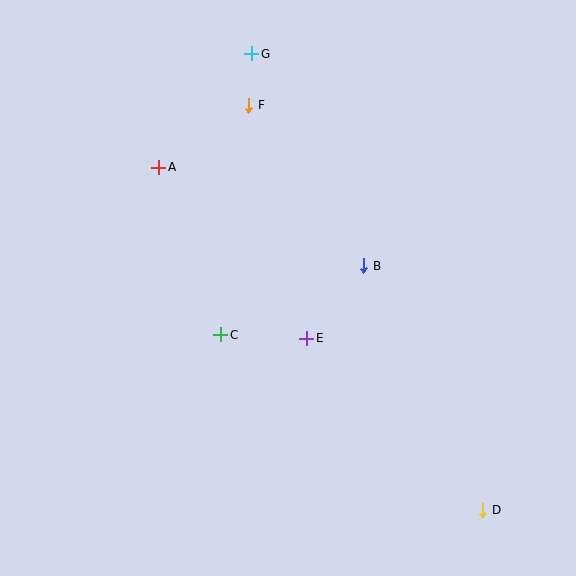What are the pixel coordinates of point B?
Point B is at (364, 266).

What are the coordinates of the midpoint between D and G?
The midpoint between D and G is at (367, 282).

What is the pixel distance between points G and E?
The distance between G and E is 290 pixels.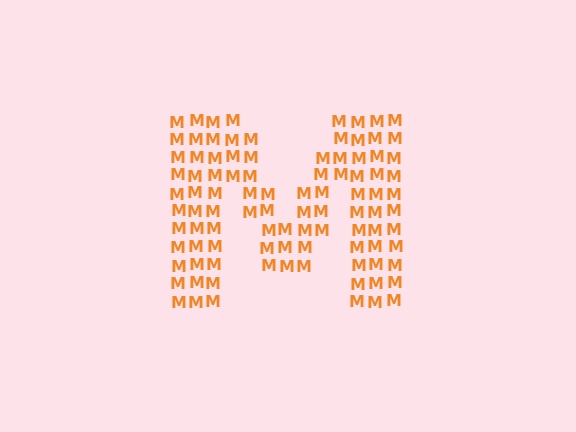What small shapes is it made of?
It is made of small letter M's.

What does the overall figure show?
The overall figure shows the letter M.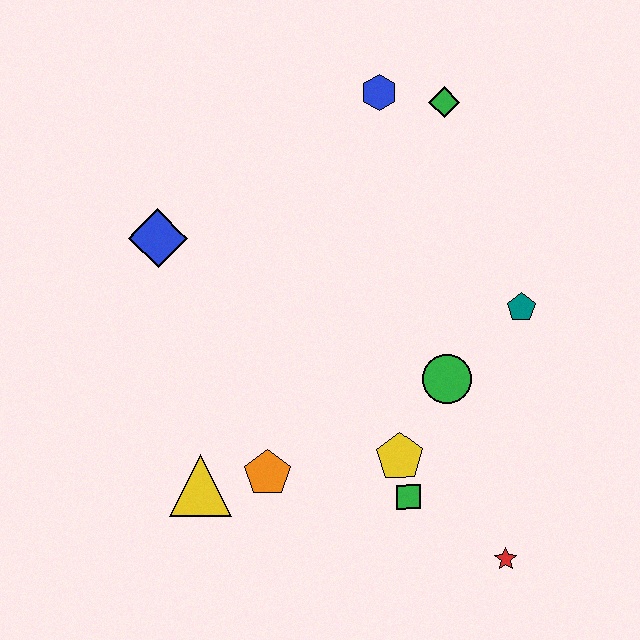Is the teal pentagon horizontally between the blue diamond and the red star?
No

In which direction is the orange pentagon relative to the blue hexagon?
The orange pentagon is below the blue hexagon.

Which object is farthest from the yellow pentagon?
The blue hexagon is farthest from the yellow pentagon.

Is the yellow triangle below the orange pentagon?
Yes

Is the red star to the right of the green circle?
Yes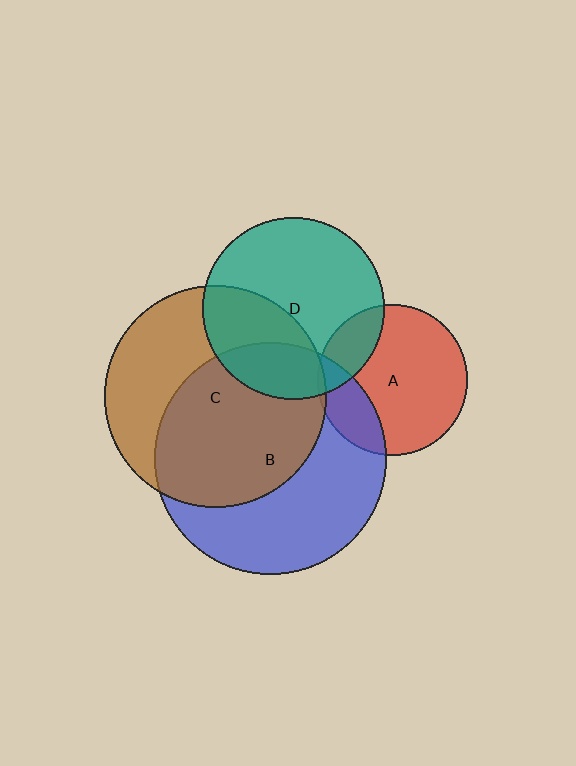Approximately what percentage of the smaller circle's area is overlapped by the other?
Approximately 35%.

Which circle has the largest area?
Circle B (blue).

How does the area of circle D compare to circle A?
Approximately 1.5 times.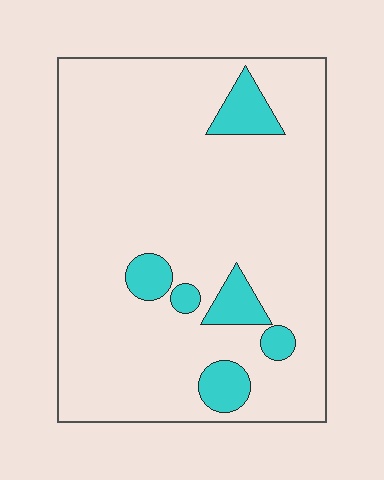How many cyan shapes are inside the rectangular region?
6.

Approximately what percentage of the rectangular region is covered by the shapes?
Approximately 10%.